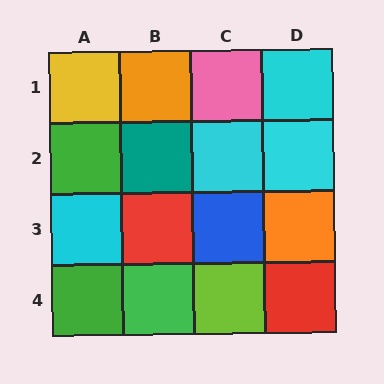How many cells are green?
3 cells are green.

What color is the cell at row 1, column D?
Cyan.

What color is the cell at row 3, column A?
Cyan.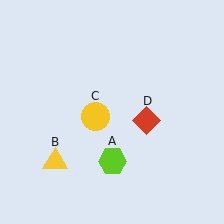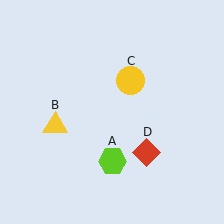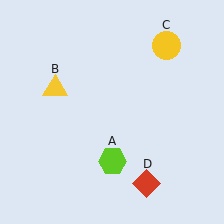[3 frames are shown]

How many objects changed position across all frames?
3 objects changed position: yellow triangle (object B), yellow circle (object C), red diamond (object D).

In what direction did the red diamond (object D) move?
The red diamond (object D) moved down.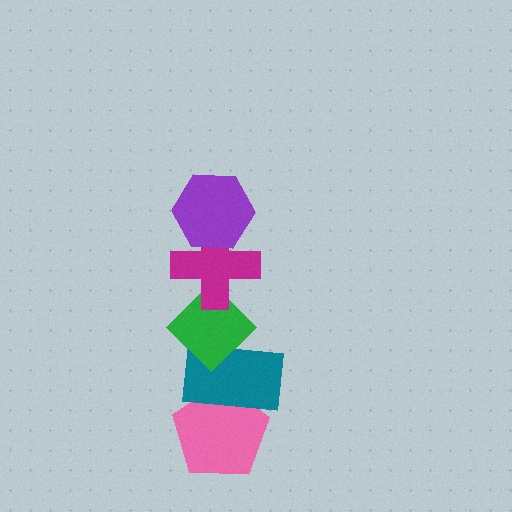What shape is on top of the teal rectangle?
The green diamond is on top of the teal rectangle.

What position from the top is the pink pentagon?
The pink pentagon is 5th from the top.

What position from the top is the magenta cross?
The magenta cross is 2nd from the top.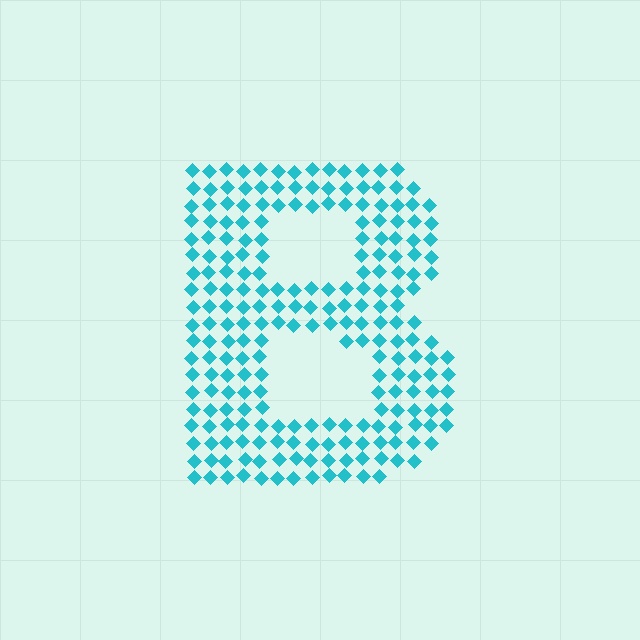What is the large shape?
The large shape is the letter B.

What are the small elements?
The small elements are diamonds.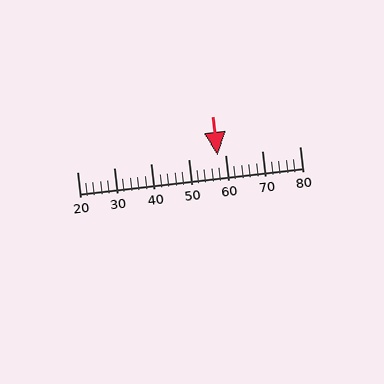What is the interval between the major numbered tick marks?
The major tick marks are spaced 10 units apart.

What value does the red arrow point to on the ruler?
The red arrow points to approximately 58.